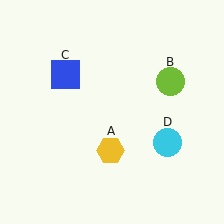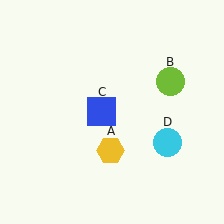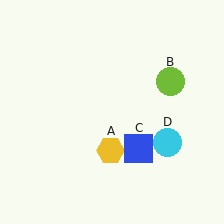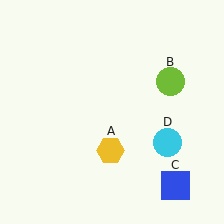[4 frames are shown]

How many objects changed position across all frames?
1 object changed position: blue square (object C).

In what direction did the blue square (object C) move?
The blue square (object C) moved down and to the right.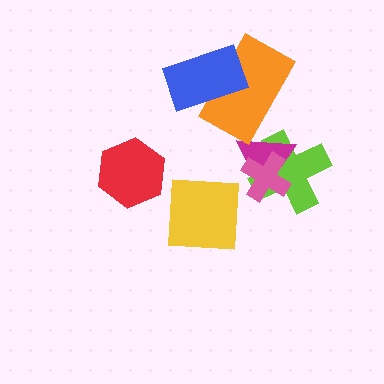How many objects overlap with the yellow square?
0 objects overlap with the yellow square.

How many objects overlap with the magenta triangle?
3 objects overlap with the magenta triangle.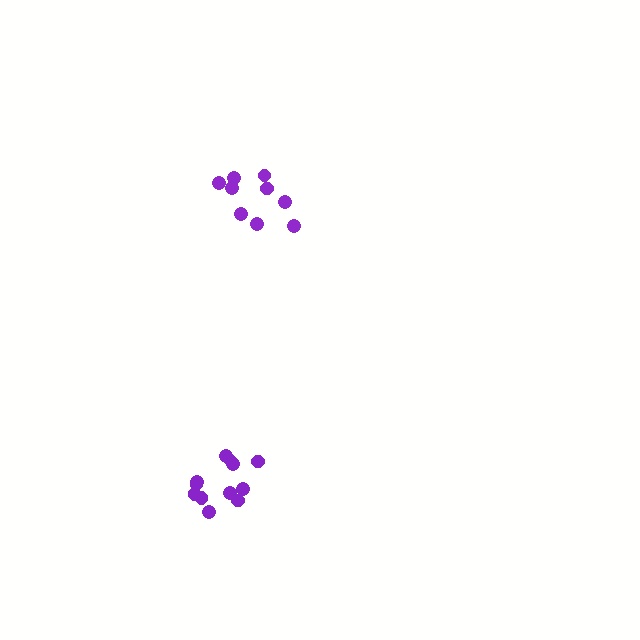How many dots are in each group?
Group 1: 12 dots, Group 2: 9 dots (21 total).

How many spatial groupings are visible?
There are 2 spatial groupings.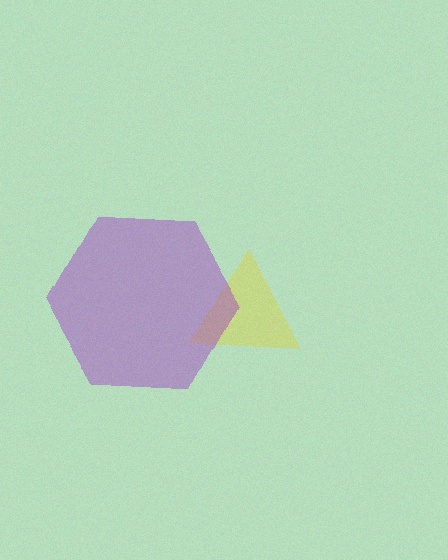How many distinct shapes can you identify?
There are 2 distinct shapes: a yellow triangle, a purple hexagon.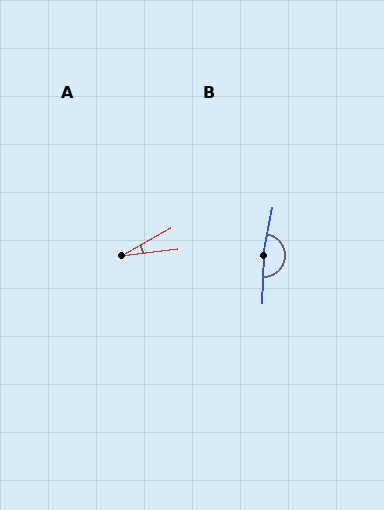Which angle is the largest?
B, at approximately 170 degrees.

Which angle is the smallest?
A, at approximately 22 degrees.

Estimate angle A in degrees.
Approximately 22 degrees.